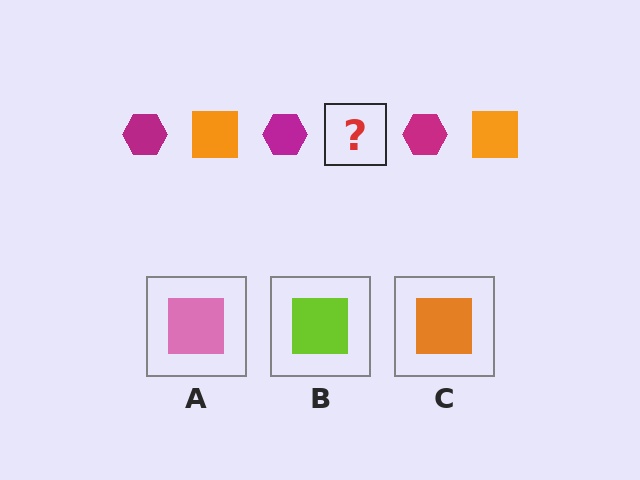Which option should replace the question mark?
Option C.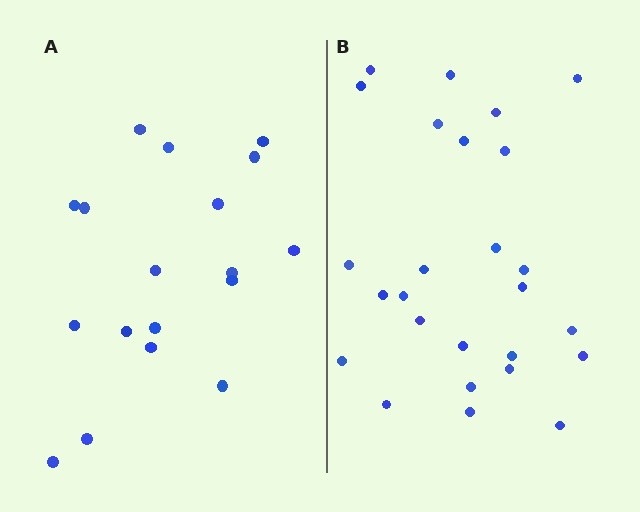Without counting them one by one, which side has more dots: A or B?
Region B (the right region) has more dots.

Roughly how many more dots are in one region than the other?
Region B has roughly 8 or so more dots than region A.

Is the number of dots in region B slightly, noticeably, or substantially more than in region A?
Region B has noticeably more, but not dramatically so. The ratio is roughly 1.4 to 1.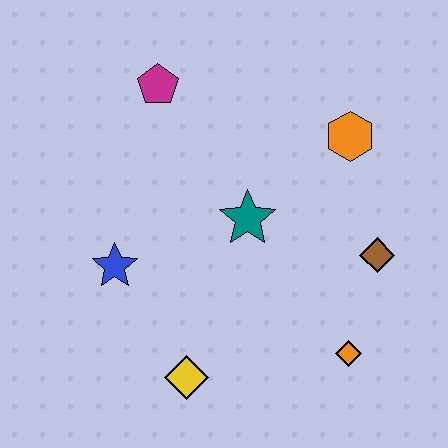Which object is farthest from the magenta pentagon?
The orange diamond is farthest from the magenta pentagon.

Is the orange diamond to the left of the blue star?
No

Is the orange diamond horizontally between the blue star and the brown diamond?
Yes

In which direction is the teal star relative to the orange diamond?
The teal star is above the orange diamond.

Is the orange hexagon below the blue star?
No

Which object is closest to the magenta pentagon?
The teal star is closest to the magenta pentagon.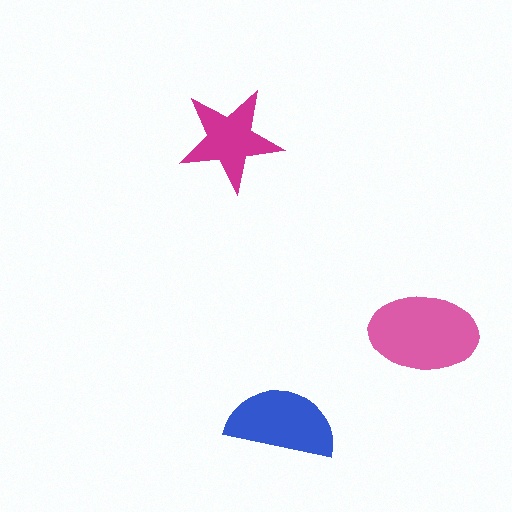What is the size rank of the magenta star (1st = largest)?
3rd.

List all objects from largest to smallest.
The pink ellipse, the blue semicircle, the magenta star.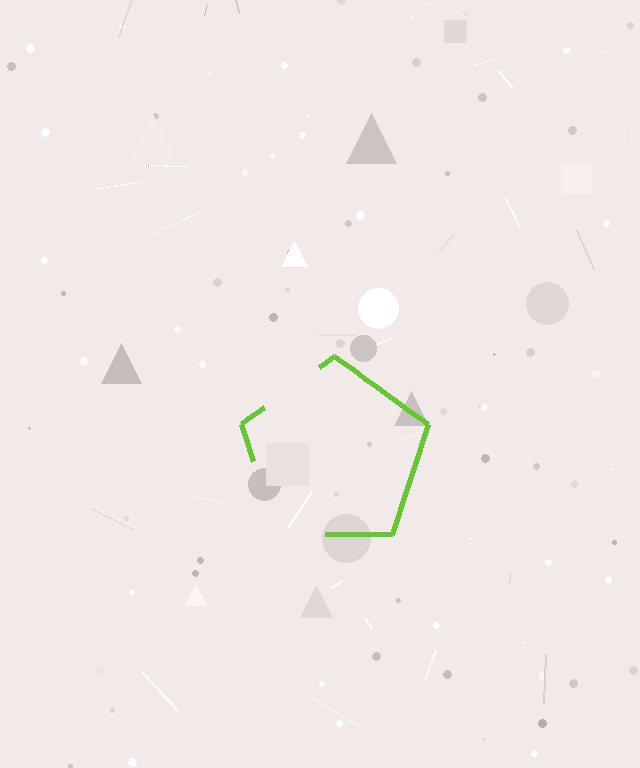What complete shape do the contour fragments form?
The contour fragments form a pentagon.